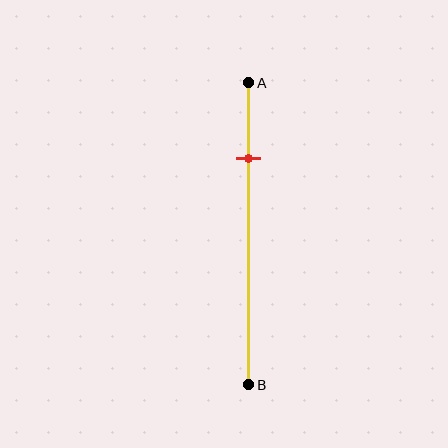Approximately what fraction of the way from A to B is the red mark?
The red mark is approximately 25% of the way from A to B.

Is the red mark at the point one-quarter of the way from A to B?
Yes, the mark is approximately at the one-quarter point.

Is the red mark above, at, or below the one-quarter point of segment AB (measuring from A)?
The red mark is approximately at the one-quarter point of segment AB.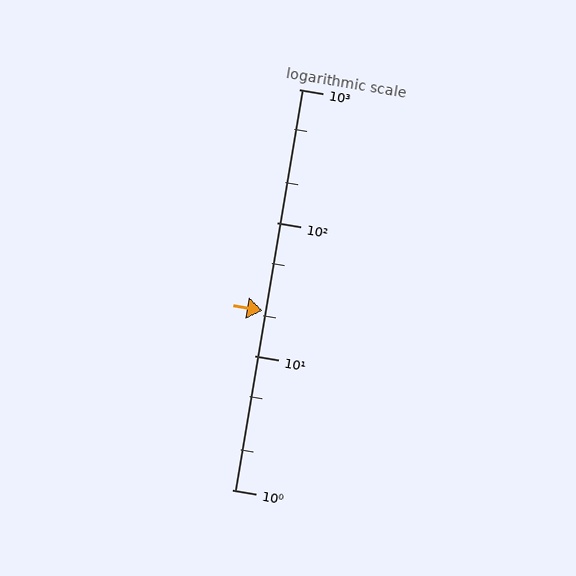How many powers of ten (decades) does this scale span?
The scale spans 3 decades, from 1 to 1000.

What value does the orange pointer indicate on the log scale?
The pointer indicates approximately 22.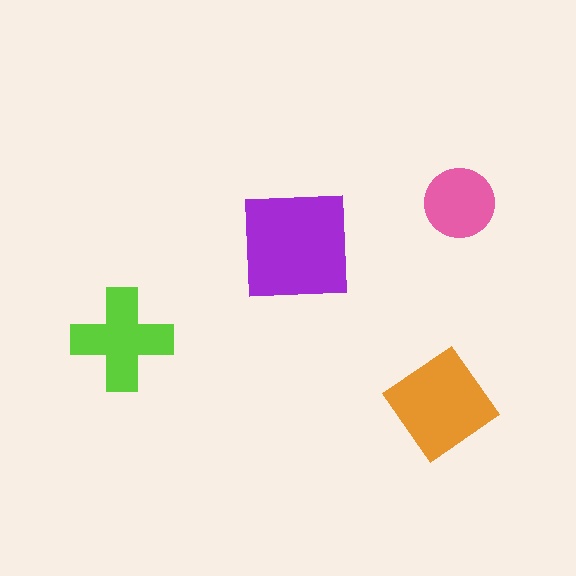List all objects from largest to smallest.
The purple square, the orange diamond, the lime cross, the pink circle.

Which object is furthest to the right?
The pink circle is rightmost.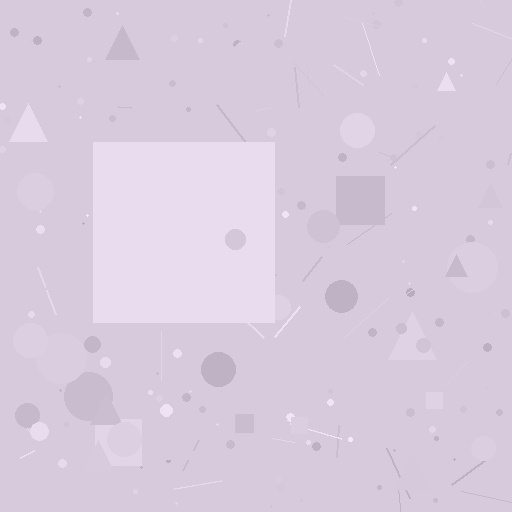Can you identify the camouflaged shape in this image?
The camouflaged shape is a square.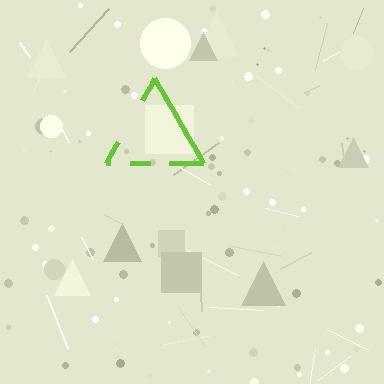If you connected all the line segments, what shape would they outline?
They would outline a triangle.